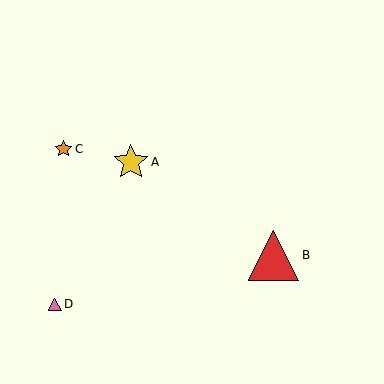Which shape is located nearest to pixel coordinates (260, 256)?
The red triangle (labeled B) at (274, 255) is nearest to that location.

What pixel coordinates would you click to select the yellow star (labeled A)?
Click at (131, 162) to select the yellow star A.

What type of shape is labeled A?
Shape A is a yellow star.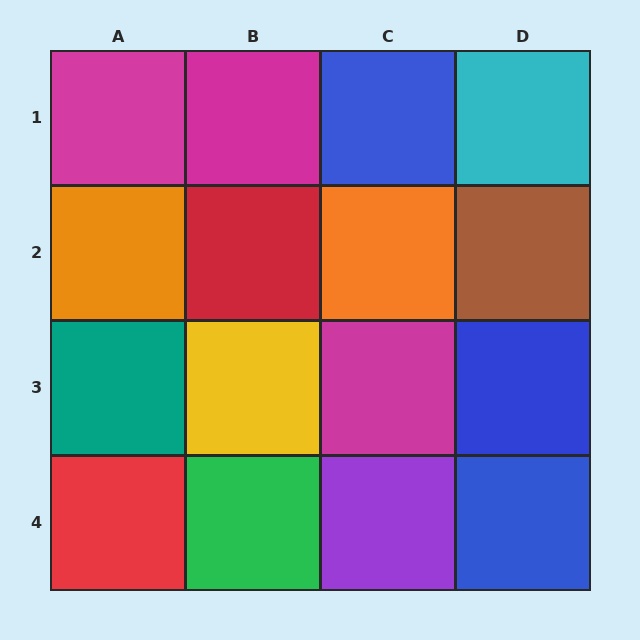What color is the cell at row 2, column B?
Red.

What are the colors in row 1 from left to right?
Magenta, magenta, blue, cyan.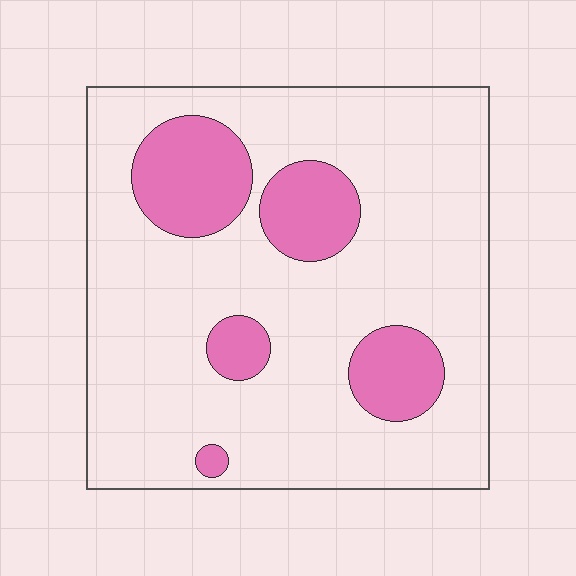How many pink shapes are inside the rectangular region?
5.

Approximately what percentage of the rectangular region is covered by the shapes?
Approximately 20%.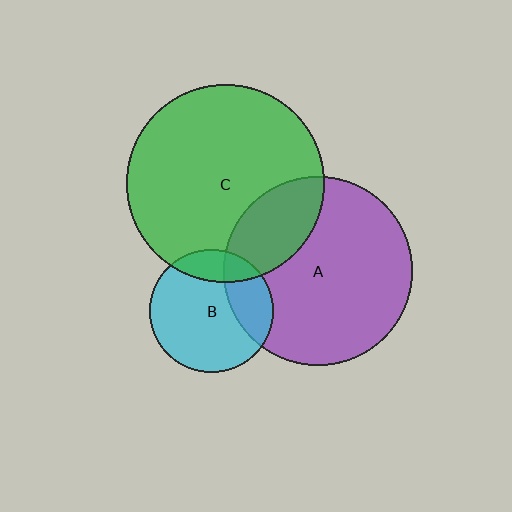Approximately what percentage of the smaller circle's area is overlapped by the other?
Approximately 15%.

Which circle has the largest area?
Circle C (green).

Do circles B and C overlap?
Yes.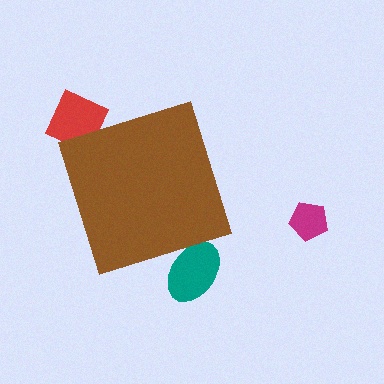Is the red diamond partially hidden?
Yes, the red diamond is partially hidden behind the brown diamond.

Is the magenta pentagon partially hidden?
No, the magenta pentagon is fully visible.